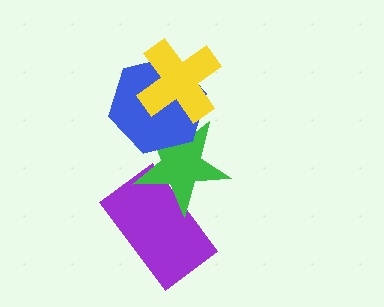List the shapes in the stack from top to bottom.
From top to bottom: the yellow cross, the blue hexagon, the green star, the purple rectangle.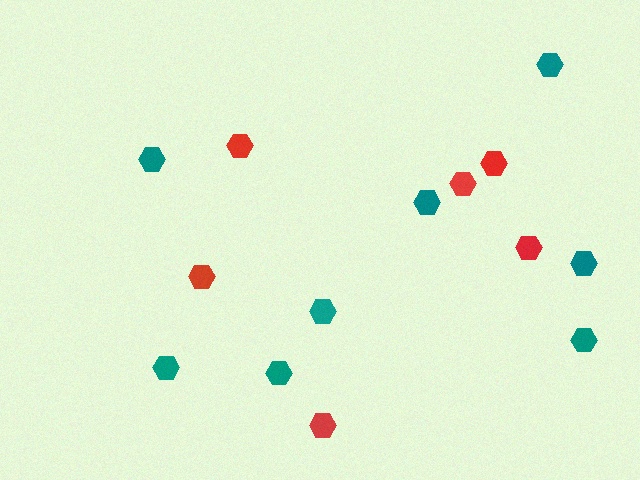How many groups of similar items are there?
There are 2 groups: one group of red hexagons (6) and one group of teal hexagons (8).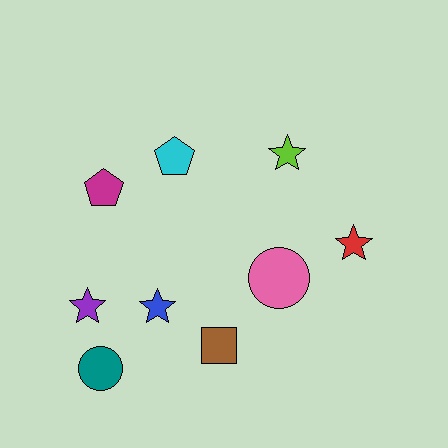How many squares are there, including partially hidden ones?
There is 1 square.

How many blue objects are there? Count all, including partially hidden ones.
There is 1 blue object.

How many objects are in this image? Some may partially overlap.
There are 9 objects.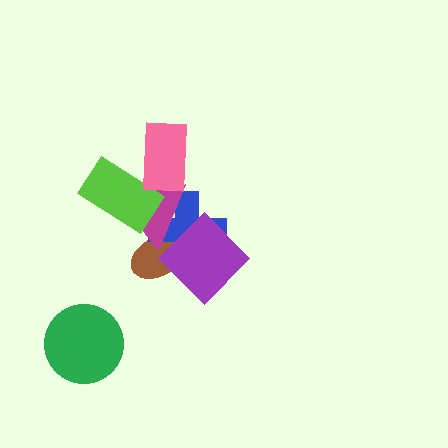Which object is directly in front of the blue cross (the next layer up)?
The magenta triangle is directly in front of the blue cross.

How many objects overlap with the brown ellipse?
3 objects overlap with the brown ellipse.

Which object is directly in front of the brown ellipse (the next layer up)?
The blue cross is directly in front of the brown ellipse.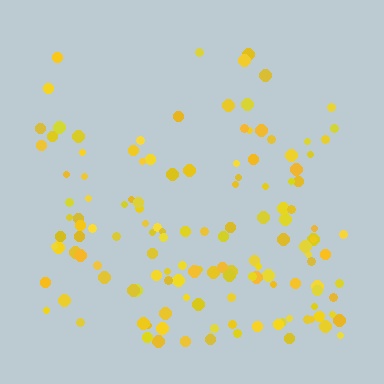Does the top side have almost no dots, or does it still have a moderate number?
Still a moderate number, just noticeably fewer than the bottom.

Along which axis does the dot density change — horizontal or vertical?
Vertical.